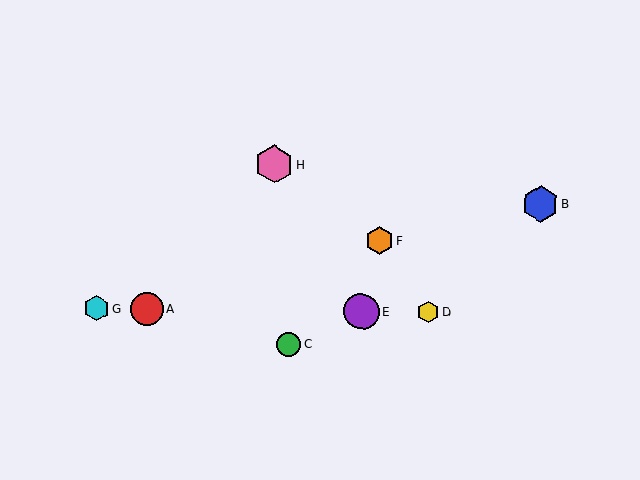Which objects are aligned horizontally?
Objects A, D, E, G are aligned horizontally.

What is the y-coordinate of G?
Object G is at y≈308.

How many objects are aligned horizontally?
4 objects (A, D, E, G) are aligned horizontally.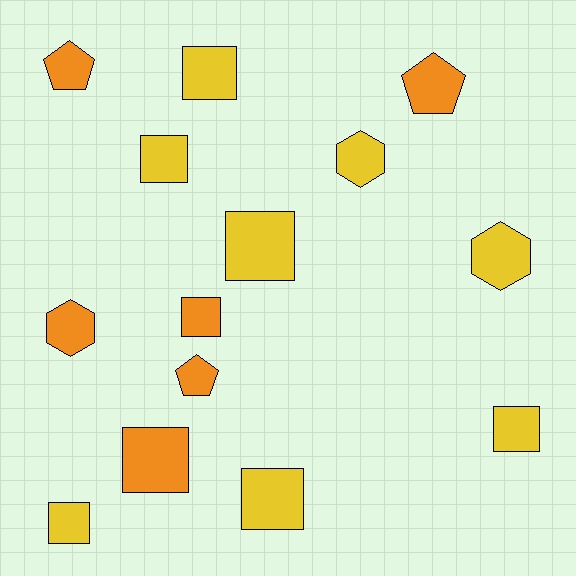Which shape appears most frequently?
Square, with 8 objects.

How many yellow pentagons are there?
There are no yellow pentagons.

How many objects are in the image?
There are 14 objects.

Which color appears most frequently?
Yellow, with 8 objects.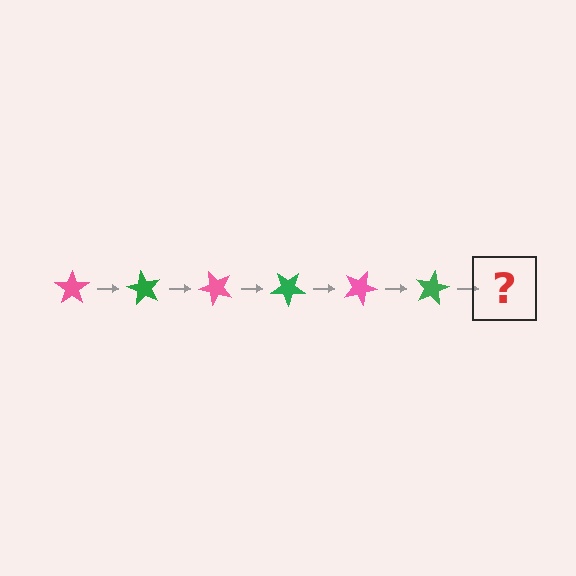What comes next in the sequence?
The next element should be a pink star, rotated 360 degrees from the start.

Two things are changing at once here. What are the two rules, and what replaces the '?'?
The two rules are that it rotates 60 degrees each step and the color cycles through pink and green. The '?' should be a pink star, rotated 360 degrees from the start.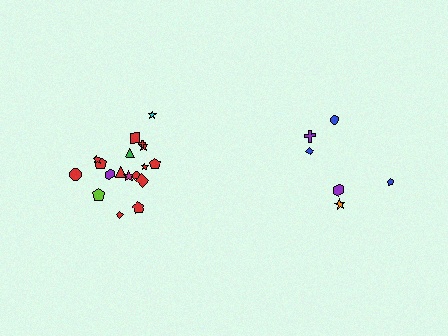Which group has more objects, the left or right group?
The left group.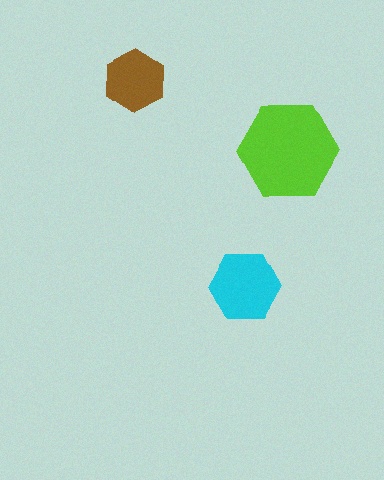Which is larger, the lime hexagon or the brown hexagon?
The lime one.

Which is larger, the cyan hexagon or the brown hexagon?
The cyan one.